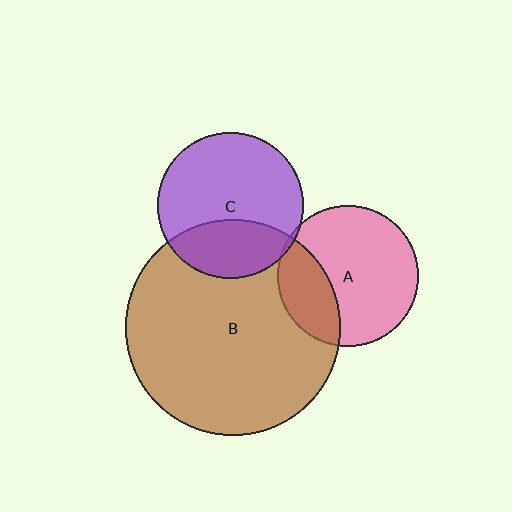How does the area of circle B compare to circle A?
Approximately 2.3 times.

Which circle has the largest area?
Circle B (brown).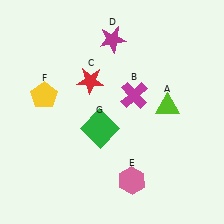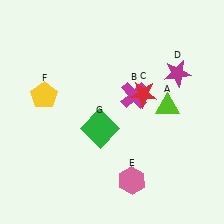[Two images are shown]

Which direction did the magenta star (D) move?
The magenta star (D) moved right.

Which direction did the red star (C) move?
The red star (C) moved right.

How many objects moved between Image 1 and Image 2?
2 objects moved between the two images.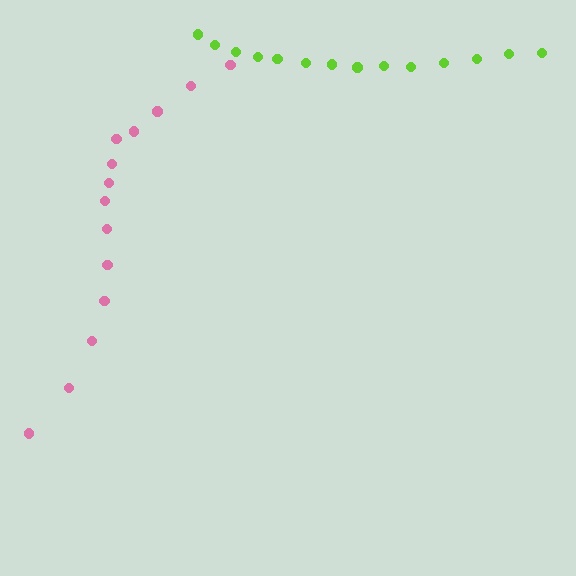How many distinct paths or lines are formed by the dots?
There are 2 distinct paths.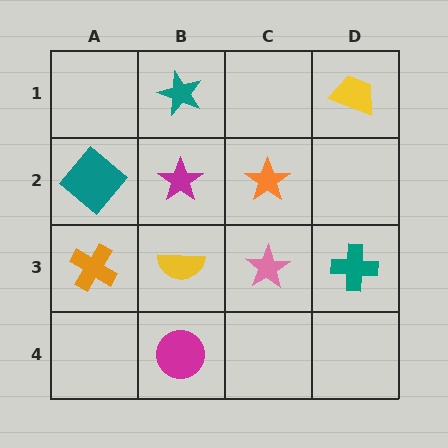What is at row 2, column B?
A magenta star.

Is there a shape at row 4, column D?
No, that cell is empty.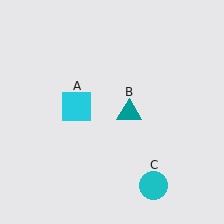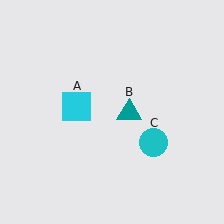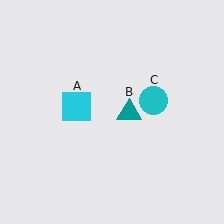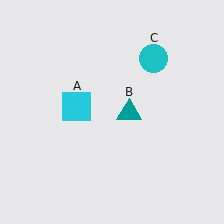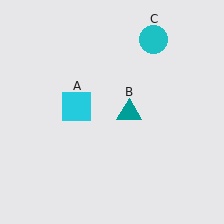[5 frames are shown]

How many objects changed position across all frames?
1 object changed position: cyan circle (object C).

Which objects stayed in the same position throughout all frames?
Cyan square (object A) and teal triangle (object B) remained stationary.